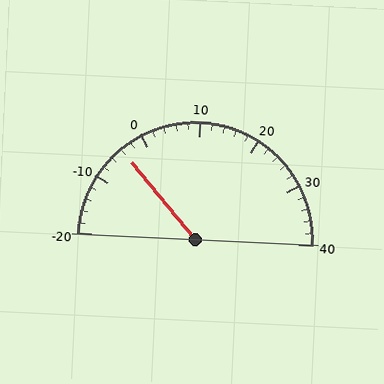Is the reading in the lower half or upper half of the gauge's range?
The reading is in the lower half of the range (-20 to 40).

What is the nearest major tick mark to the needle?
The nearest major tick mark is 0.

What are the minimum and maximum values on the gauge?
The gauge ranges from -20 to 40.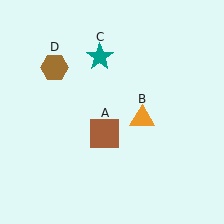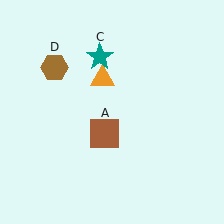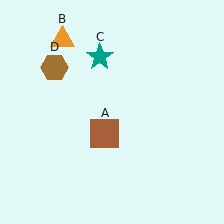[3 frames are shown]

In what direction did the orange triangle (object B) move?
The orange triangle (object B) moved up and to the left.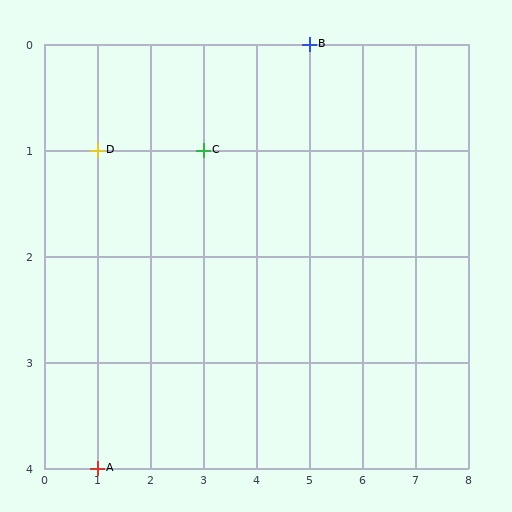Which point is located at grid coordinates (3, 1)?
Point C is at (3, 1).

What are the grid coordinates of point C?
Point C is at grid coordinates (3, 1).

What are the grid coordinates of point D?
Point D is at grid coordinates (1, 1).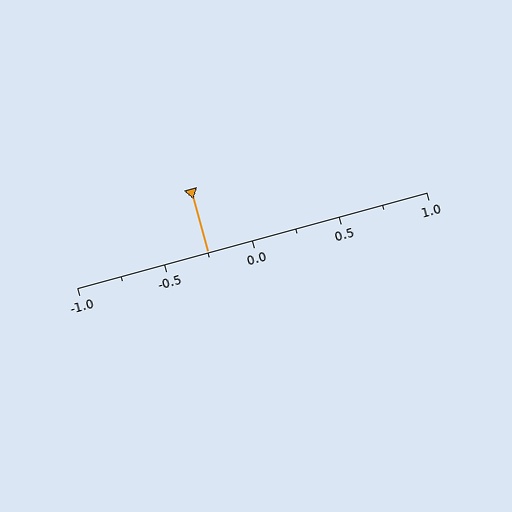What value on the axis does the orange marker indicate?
The marker indicates approximately -0.25.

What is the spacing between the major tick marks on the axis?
The major ticks are spaced 0.5 apart.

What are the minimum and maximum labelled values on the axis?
The axis runs from -1.0 to 1.0.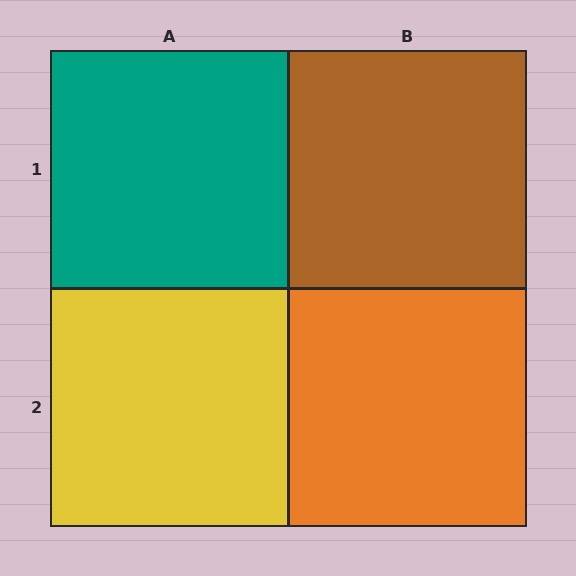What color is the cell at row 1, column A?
Teal.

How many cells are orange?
1 cell is orange.